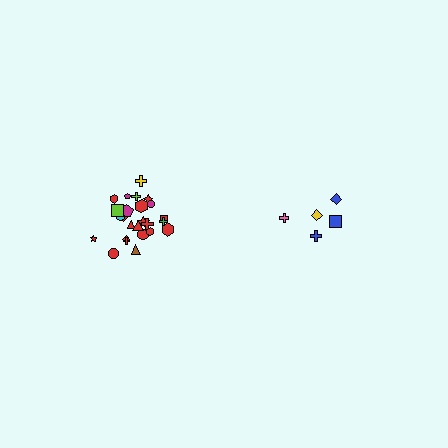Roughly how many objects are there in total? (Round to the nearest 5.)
Roughly 30 objects in total.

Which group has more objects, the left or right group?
The left group.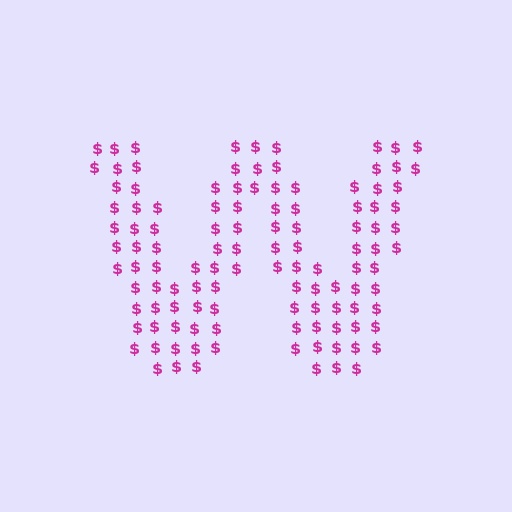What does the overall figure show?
The overall figure shows the letter W.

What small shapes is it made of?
It is made of small dollar signs.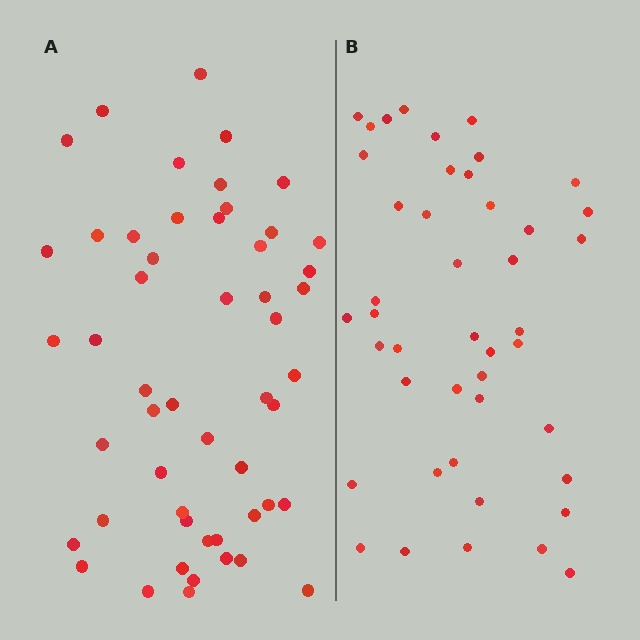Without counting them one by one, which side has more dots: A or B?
Region A (the left region) has more dots.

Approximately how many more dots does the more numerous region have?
Region A has roughly 8 or so more dots than region B.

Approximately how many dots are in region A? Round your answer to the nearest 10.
About 50 dots. (The exact count is 52, which rounds to 50.)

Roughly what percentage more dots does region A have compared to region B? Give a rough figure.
About 20% more.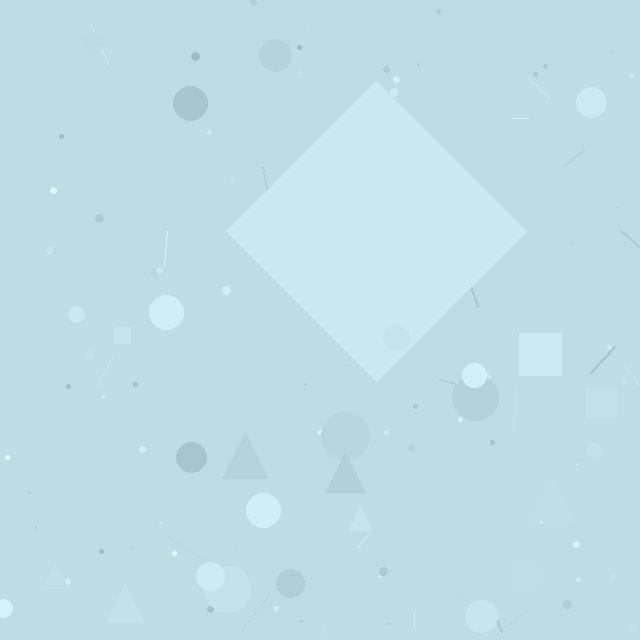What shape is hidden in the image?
A diamond is hidden in the image.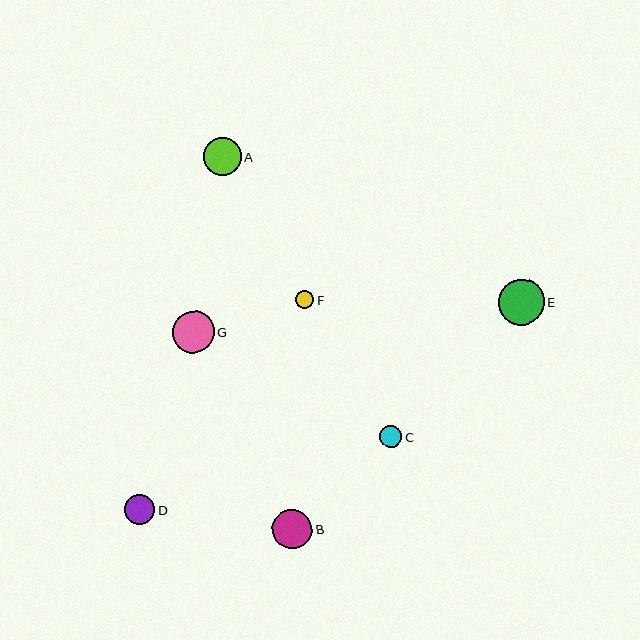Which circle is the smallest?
Circle F is the smallest with a size of approximately 18 pixels.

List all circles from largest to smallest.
From largest to smallest: E, G, B, A, D, C, F.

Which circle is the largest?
Circle E is the largest with a size of approximately 45 pixels.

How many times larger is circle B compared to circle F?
Circle B is approximately 2.2 times the size of circle F.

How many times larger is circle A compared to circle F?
Circle A is approximately 2.1 times the size of circle F.